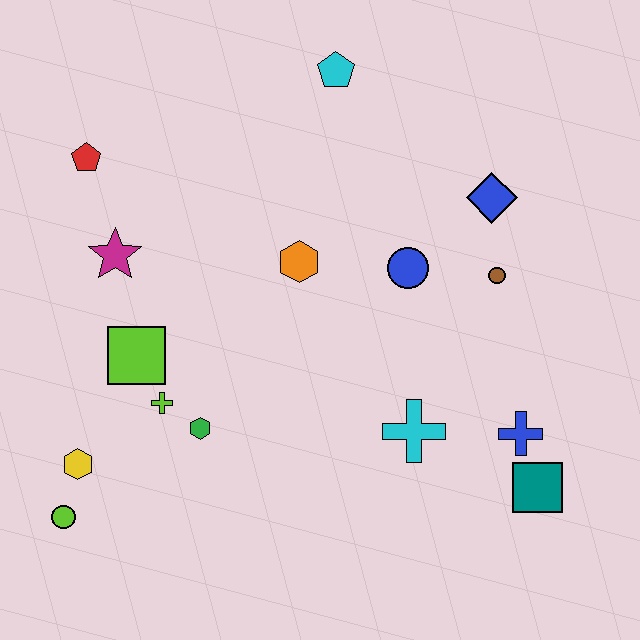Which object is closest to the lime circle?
The yellow hexagon is closest to the lime circle.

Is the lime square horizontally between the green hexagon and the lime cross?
No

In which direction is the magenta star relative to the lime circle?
The magenta star is above the lime circle.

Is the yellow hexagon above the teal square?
Yes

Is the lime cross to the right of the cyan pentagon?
No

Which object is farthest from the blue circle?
The lime circle is farthest from the blue circle.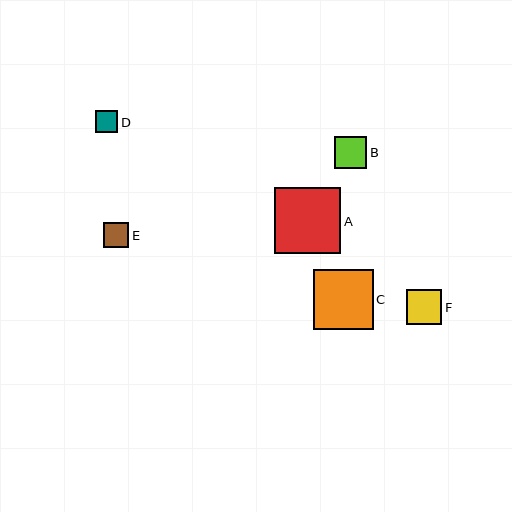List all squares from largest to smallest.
From largest to smallest: A, C, F, B, E, D.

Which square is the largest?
Square A is the largest with a size of approximately 66 pixels.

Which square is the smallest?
Square D is the smallest with a size of approximately 22 pixels.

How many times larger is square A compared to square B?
Square A is approximately 2.1 times the size of square B.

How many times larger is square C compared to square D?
Square C is approximately 2.7 times the size of square D.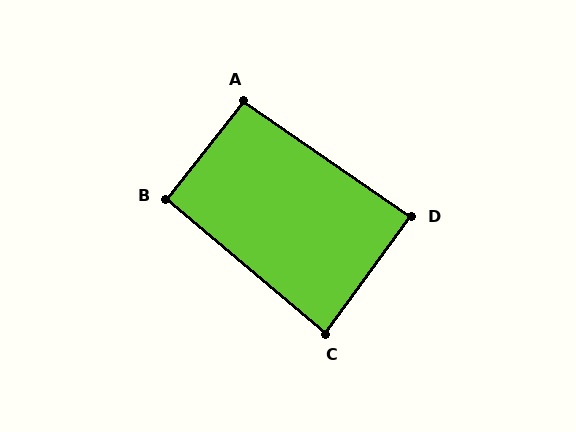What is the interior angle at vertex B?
Approximately 92 degrees (approximately right).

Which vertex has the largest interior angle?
A, at approximately 94 degrees.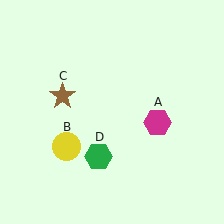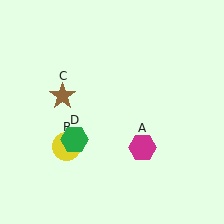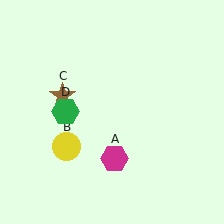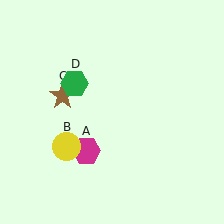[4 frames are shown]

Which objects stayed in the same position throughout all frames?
Yellow circle (object B) and brown star (object C) remained stationary.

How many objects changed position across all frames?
2 objects changed position: magenta hexagon (object A), green hexagon (object D).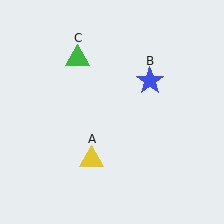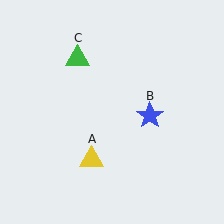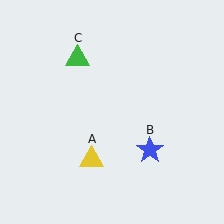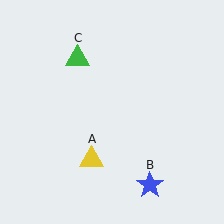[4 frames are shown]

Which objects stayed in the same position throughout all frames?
Yellow triangle (object A) and green triangle (object C) remained stationary.